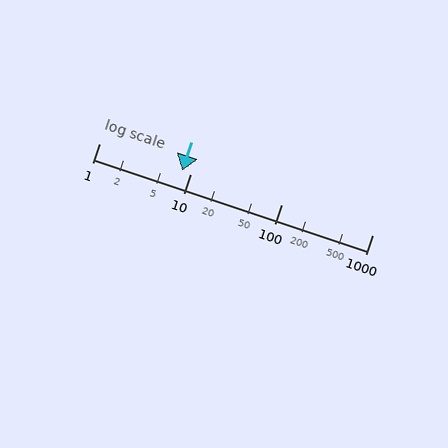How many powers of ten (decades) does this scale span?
The scale spans 3 decades, from 1 to 1000.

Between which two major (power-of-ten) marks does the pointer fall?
The pointer is between 1 and 10.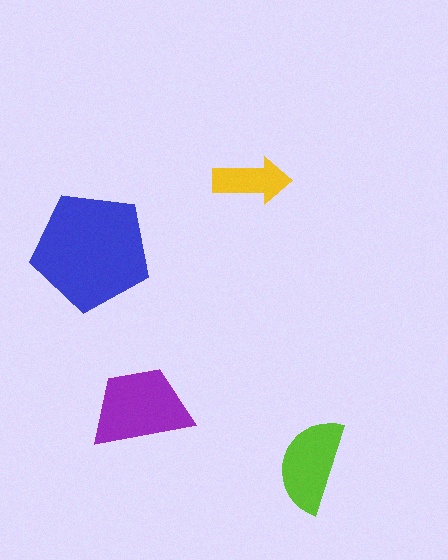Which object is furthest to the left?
The blue pentagon is leftmost.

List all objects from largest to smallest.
The blue pentagon, the purple trapezoid, the lime semicircle, the yellow arrow.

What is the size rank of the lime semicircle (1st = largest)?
3rd.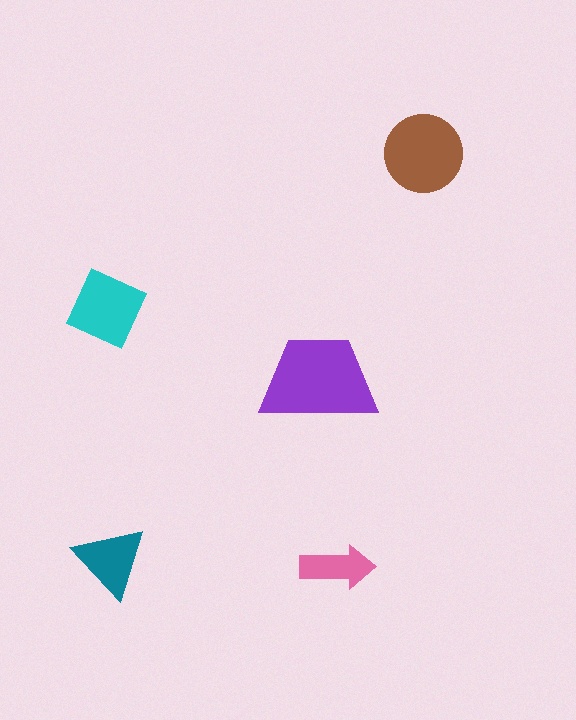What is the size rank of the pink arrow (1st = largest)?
5th.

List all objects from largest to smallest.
The purple trapezoid, the brown circle, the cyan diamond, the teal triangle, the pink arrow.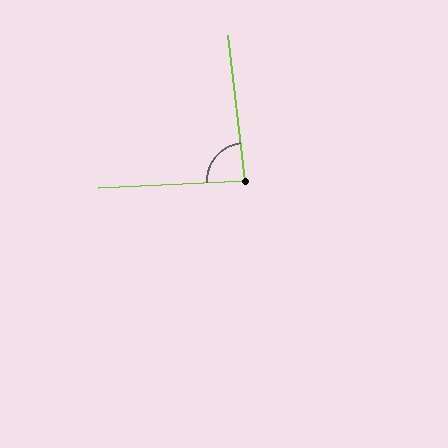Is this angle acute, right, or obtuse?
It is approximately a right angle.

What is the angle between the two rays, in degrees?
Approximately 87 degrees.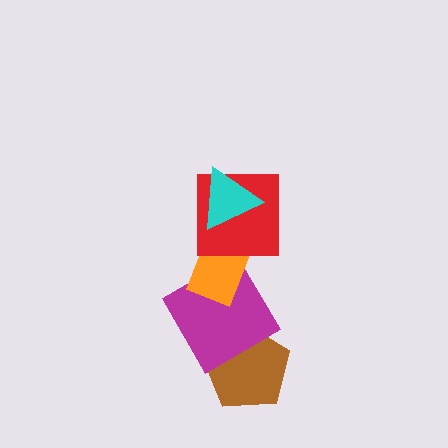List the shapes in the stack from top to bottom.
From top to bottom: the cyan triangle, the red square, the orange rectangle, the magenta diamond, the brown pentagon.